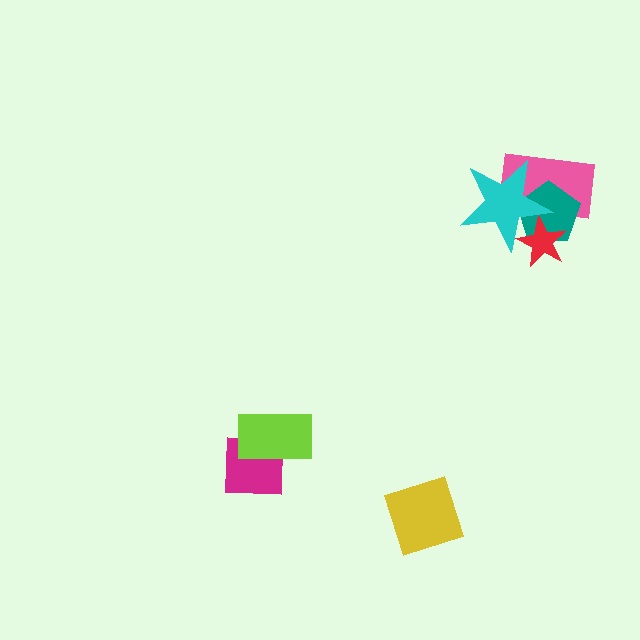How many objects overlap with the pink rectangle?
3 objects overlap with the pink rectangle.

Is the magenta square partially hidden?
Yes, it is partially covered by another shape.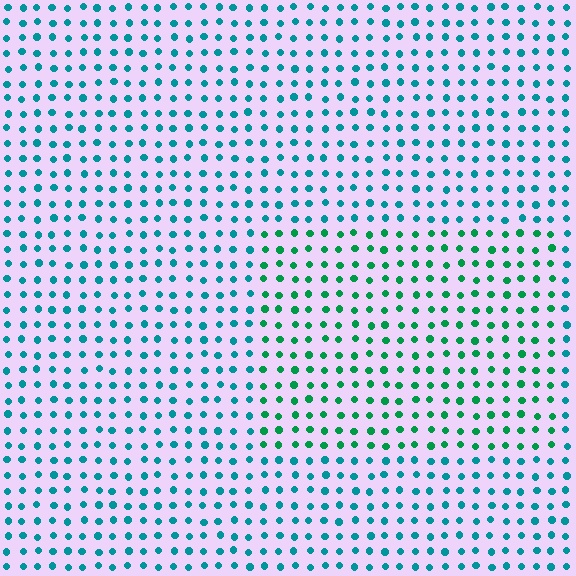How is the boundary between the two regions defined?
The boundary is defined purely by a slight shift in hue (about 34 degrees). Spacing, size, and orientation are identical on both sides.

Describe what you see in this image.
The image is filled with small teal elements in a uniform arrangement. A rectangle-shaped region is visible where the elements are tinted to a slightly different hue, forming a subtle color boundary.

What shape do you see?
I see a rectangle.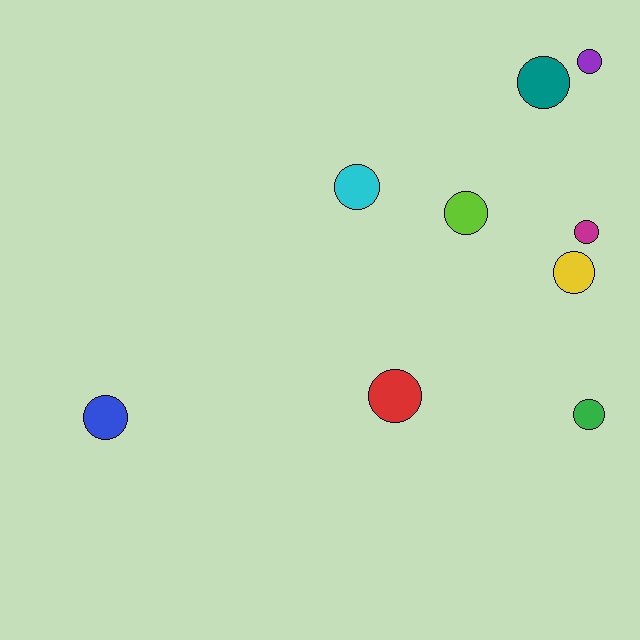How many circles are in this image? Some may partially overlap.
There are 9 circles.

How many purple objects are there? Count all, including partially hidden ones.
There is 1 purple object.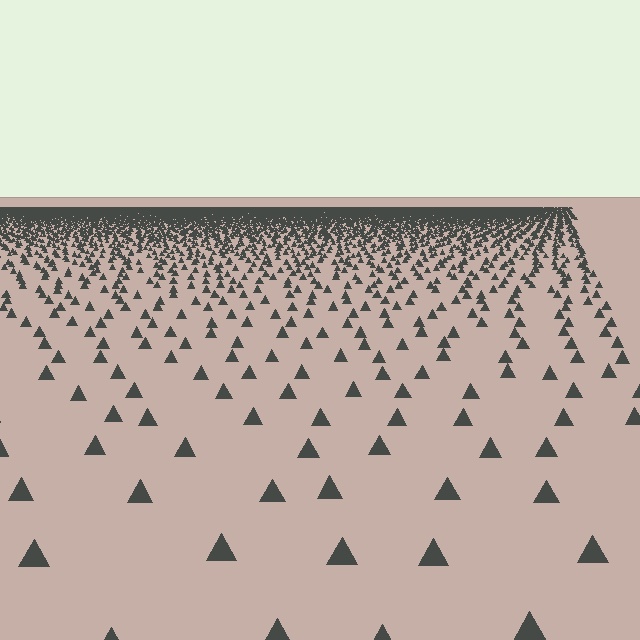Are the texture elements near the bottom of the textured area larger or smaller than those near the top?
Larger. Near the bottom, elements are closer to the viewer and appear at a bigger on-screen size.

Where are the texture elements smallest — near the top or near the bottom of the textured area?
Near the top.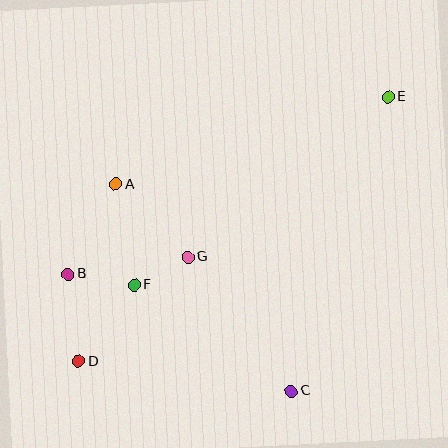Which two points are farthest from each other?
Points D and E are farthest from each other.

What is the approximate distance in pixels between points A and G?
The distance between A and G is approximately 102 pixels.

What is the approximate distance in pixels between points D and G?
The distance between D and G is approximately 151 pixels.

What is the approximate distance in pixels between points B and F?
The distance between B and F is approximately 67 pixels.